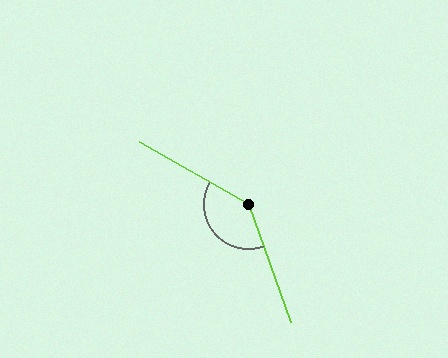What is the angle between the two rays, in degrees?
Approximately 139 degrees.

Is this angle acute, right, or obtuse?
It is obtuse.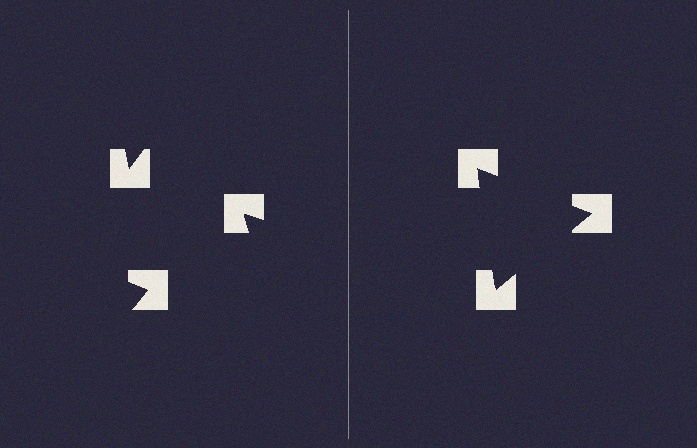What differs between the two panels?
The notched squares are positioned identically on both sides; only the wedge orientations differ. On the right they align to a triangle; on the left they are misaligned.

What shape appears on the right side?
An illusory triangle.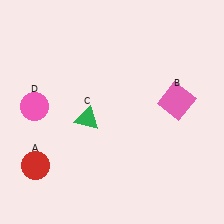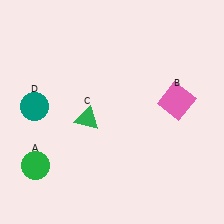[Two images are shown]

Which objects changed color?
A changed from red to green. D changed from pink to teal.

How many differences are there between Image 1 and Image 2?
There are 2 differences between the two images.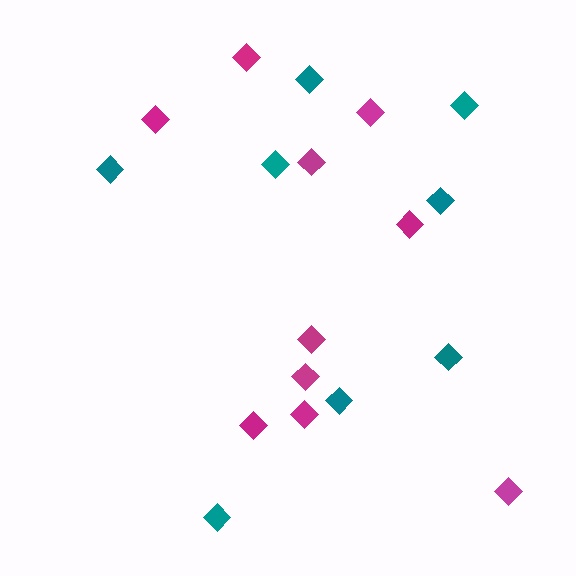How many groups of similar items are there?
There are 2 groups: one group of magenta diamonds (10) and one group of teal diamonds (8).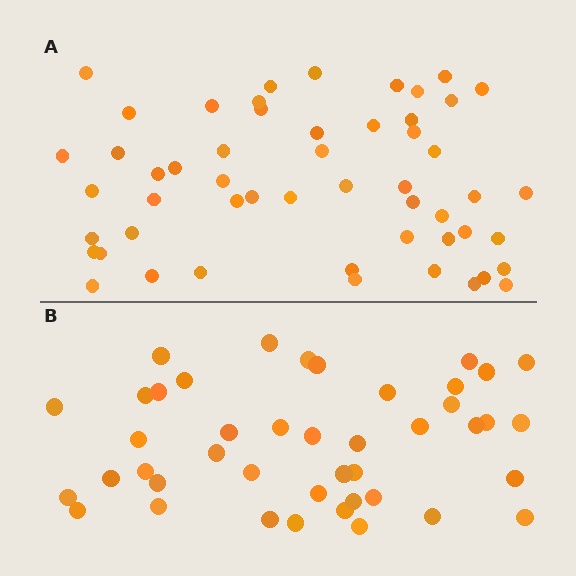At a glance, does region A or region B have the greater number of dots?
Region A (the top region) has more dots.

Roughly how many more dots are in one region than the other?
Region A has roughly 10 or so more dots than region B.